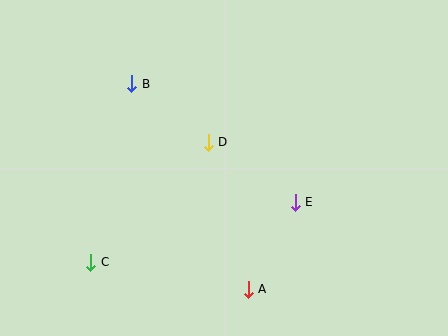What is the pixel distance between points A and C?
The distance between A and C is 160 pixels.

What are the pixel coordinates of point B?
Point B is at (132, 84).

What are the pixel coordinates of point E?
Point E is at (295, 202).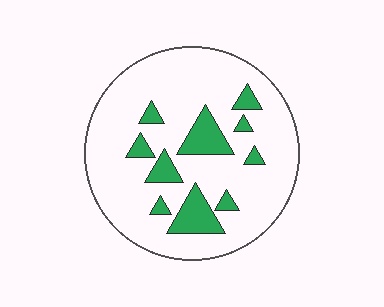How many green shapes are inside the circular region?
10.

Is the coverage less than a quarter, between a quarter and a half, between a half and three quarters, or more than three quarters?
Less than a quarter.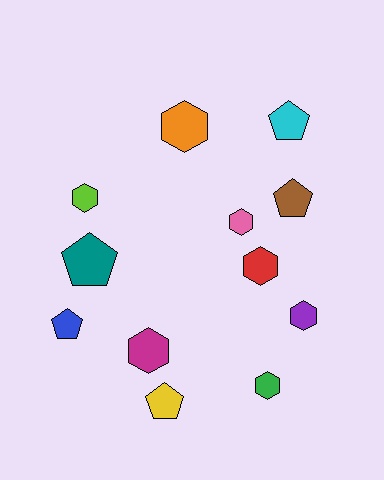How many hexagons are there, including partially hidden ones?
There are 7 hexagons.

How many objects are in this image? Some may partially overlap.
There are 12 objects.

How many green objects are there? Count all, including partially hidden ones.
There is 1 green object.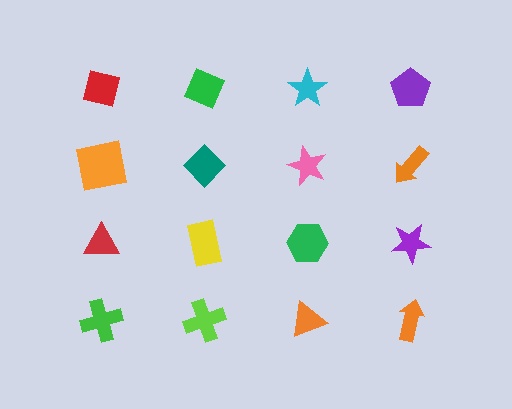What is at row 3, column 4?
A purple star.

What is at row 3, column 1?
A red triangle.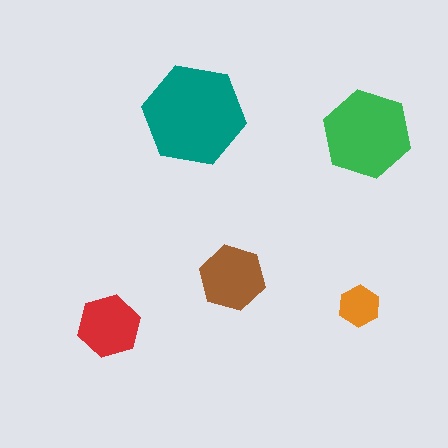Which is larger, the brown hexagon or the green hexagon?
The green one.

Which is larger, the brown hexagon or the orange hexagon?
The brown one.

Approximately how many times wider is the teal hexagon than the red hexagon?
About 1.5 times wider.